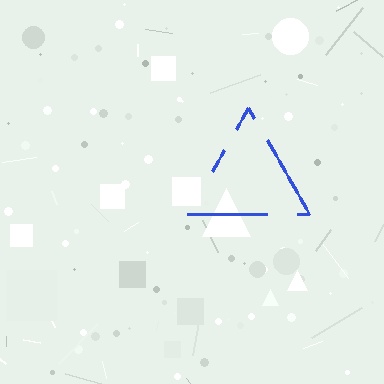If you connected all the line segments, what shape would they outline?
They would outline a triangle.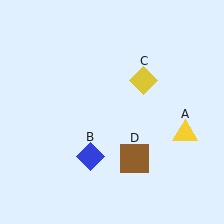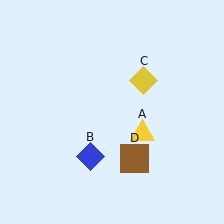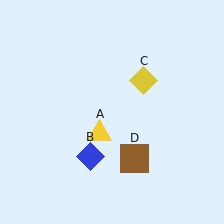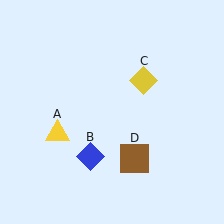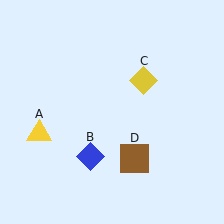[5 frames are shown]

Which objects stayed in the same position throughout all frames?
Blue diamond (object B) and yellow diamond (object C) and brown square (object D) remained stationary.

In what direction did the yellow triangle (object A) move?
The yellow triangle (object A) moved left.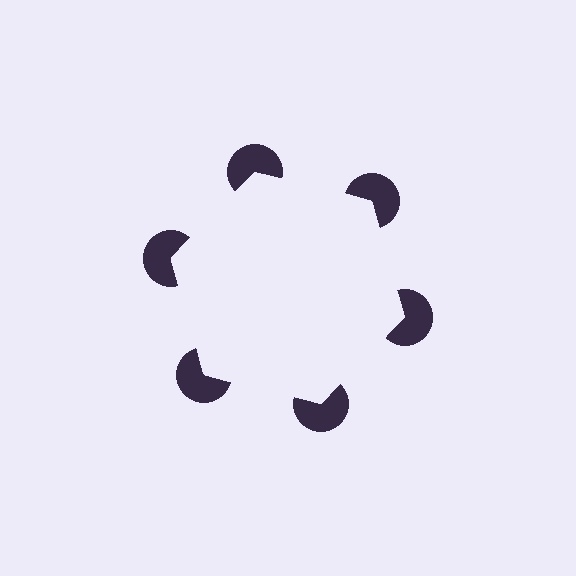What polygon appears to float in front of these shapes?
An illusory hexagon — its edges are inferred from the aligned wedge cuts in the pac-man discs, not physically drawn.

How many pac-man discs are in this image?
There are 6 — one at each vertex of the illusory hexagon.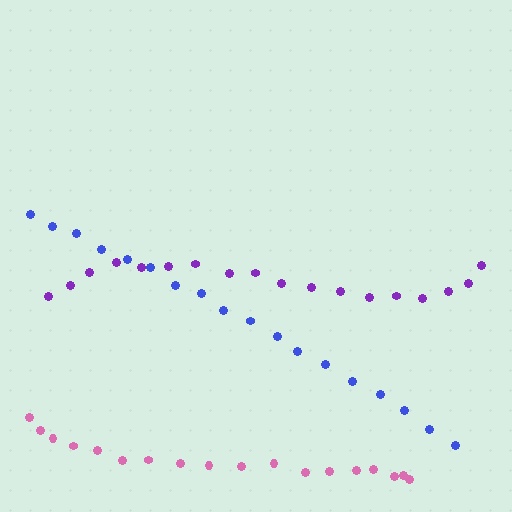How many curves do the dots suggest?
There are 3 distinct paths.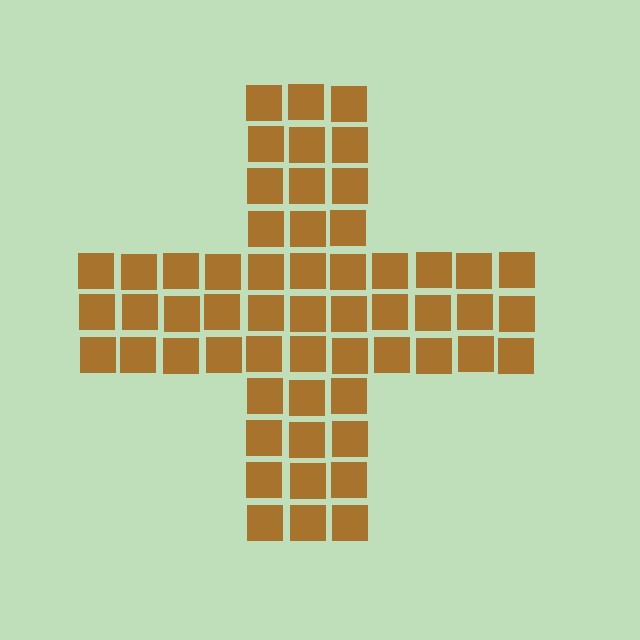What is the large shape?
The large shape is a cross.